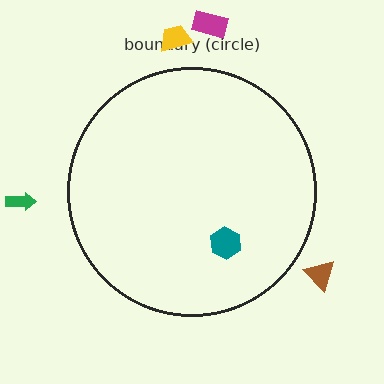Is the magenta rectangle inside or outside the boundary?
Outside.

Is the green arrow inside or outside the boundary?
Outside.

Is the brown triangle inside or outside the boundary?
Outside.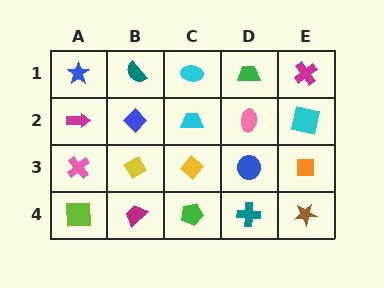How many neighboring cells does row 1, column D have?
3.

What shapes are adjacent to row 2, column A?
A blue star (row 1, column A), a pink cross (row 3, column A), a blue diamond (row 2, column B).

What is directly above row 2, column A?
A blue star.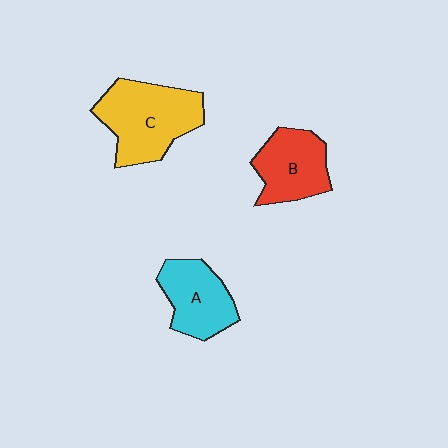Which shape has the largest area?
Shape C (yellow).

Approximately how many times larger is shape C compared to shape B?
Approximately 1.4 times.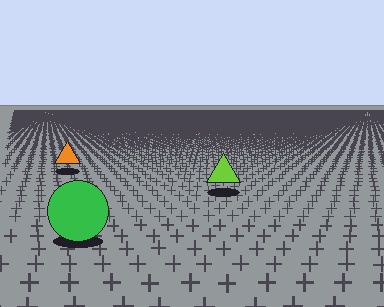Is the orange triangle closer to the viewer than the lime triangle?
No. The lime triangle is closer — you can tell from the texture gradient: the ground texture is coarser near it.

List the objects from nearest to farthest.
From nearest to farthest: the green circle, the lime triangle, the orange triangle.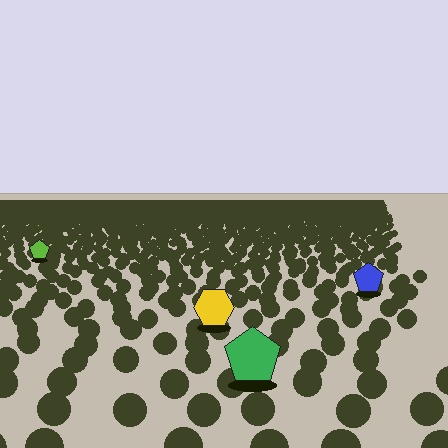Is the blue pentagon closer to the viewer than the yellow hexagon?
No. The yellow hexagon is closer — you can tell from the texture gradient: the ground texture is coarser near it.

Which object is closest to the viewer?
The green pentagon is closest. The texture marks near it are larger and more spread out.